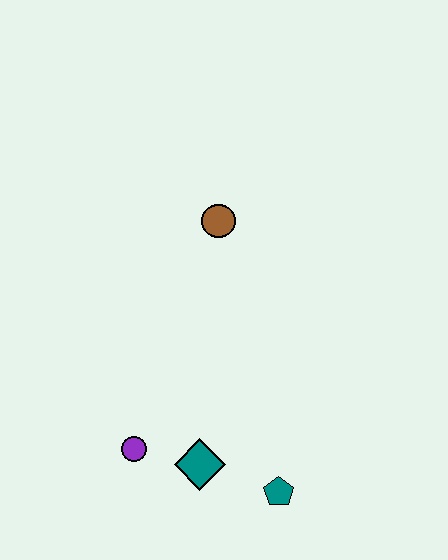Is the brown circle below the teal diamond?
No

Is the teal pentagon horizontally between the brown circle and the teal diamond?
No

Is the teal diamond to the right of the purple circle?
Yes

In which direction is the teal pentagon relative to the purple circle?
The teal pentagon is to the right of the purple circle.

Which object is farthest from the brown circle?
The teal pentagon is farthest from the brown circle.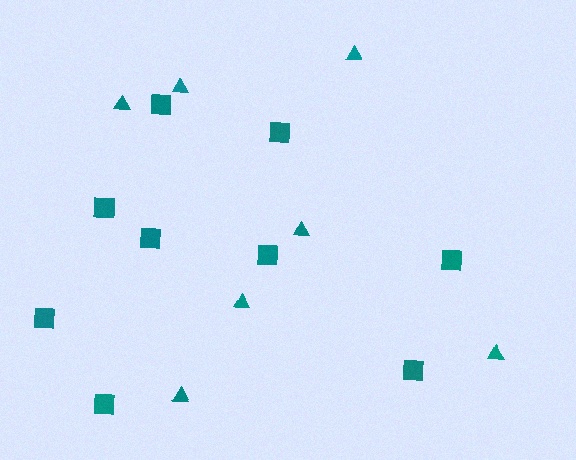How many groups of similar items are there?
There are 2 groups: one group of squares (9) and one group of triangles (7).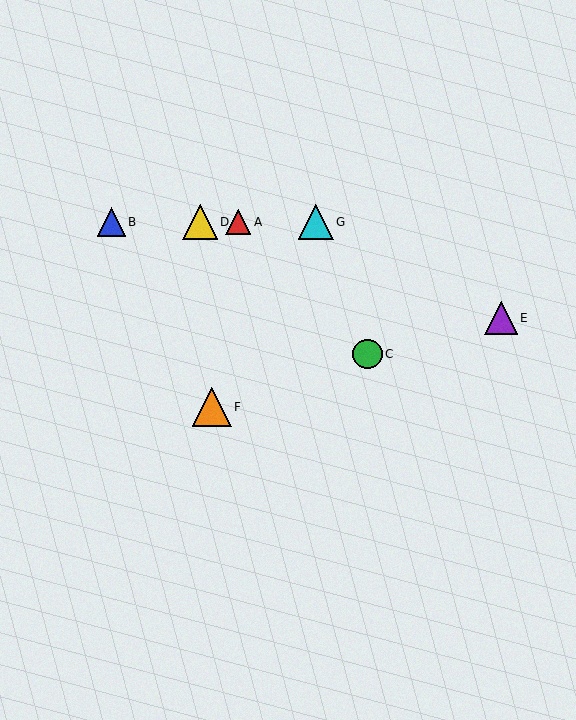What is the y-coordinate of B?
Object B is at y≈222.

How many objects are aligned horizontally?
4 objects (A, B, D, G) are aligned horizontally.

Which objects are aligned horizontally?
Objects A, B, D, G are aligned horizontally.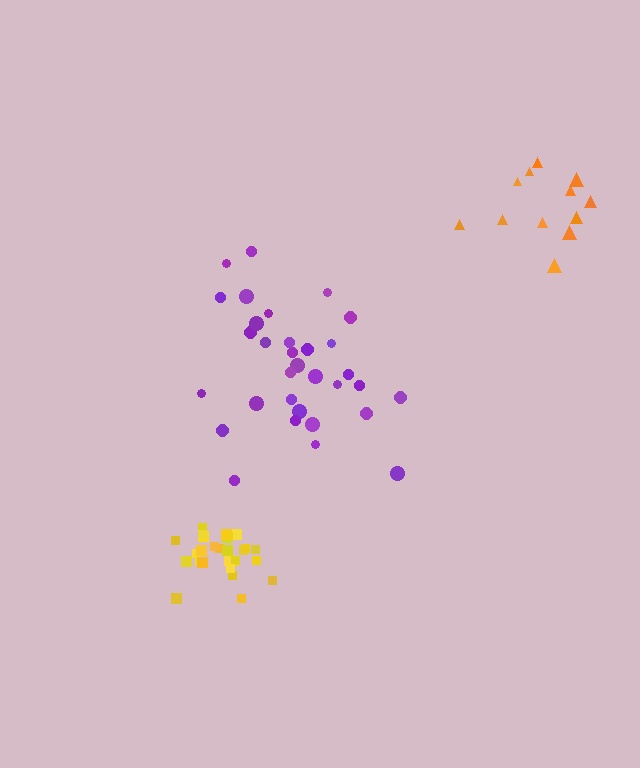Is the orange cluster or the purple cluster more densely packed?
Orange.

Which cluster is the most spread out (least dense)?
Purple.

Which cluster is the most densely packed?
Yellow.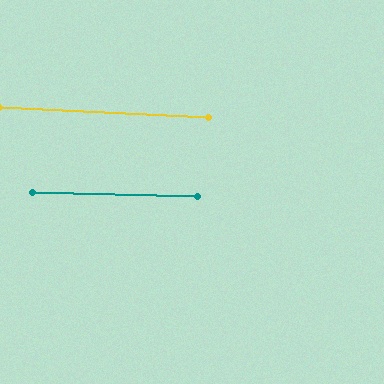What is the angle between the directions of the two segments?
Approximately 1 degree.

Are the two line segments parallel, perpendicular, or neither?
Parallel — their directions differ by only 1.0°.